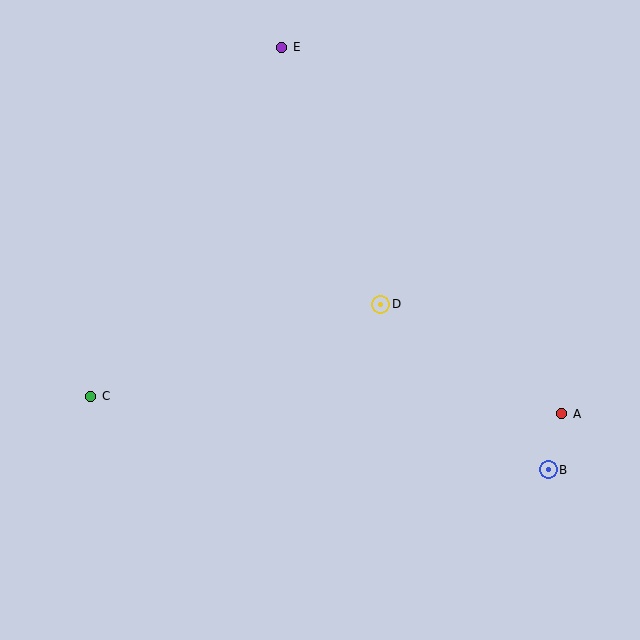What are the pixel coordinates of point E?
Point E is at (282, 47).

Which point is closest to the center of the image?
Point D at (381, 304) is closest to the center.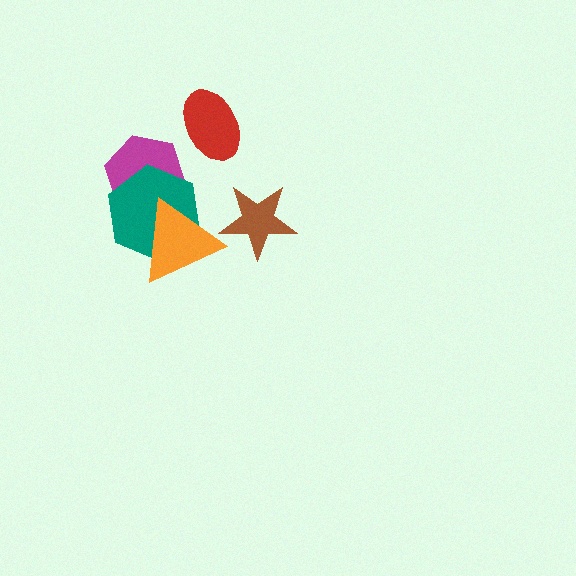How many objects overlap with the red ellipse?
0 objects overlap with the red ellipse.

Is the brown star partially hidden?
No, no other shape covers it.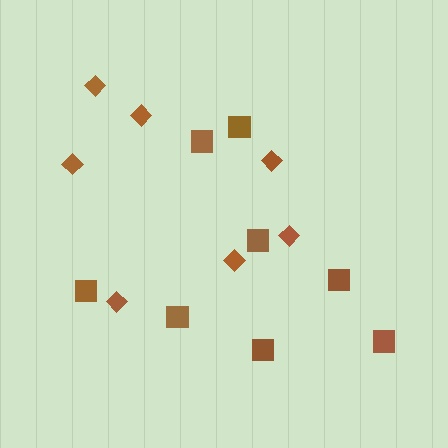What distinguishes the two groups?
There are 2 groups: one group of diamonds (7) and one group of squares (8).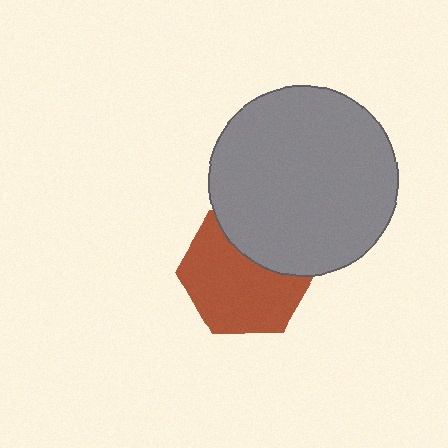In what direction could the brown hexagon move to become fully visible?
The brown hexagon could move down. That would shift it out from behind the gray circle entirely.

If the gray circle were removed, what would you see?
You would see the complete brown hexagon.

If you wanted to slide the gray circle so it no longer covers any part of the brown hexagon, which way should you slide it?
Slide it up — that is the most direct way to separate the two shapes.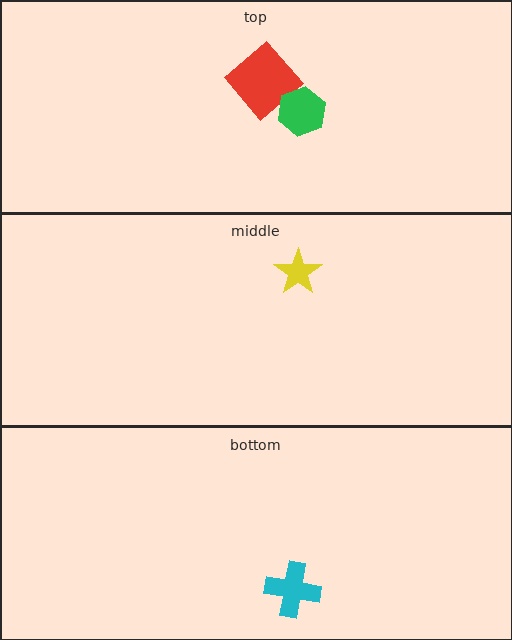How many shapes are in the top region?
2.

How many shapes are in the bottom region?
1.